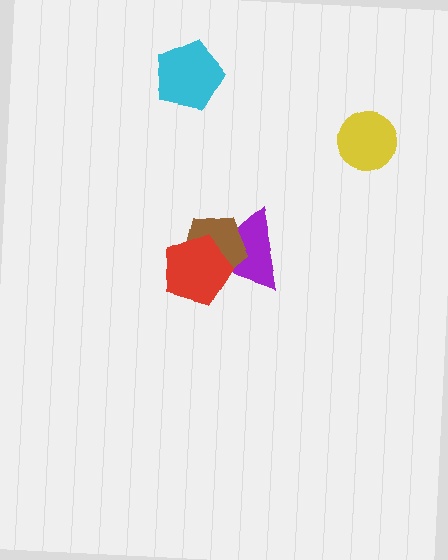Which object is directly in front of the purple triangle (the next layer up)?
The brown pentagon is directly in front of the purple triangle.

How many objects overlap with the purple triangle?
2 objects overlap with the purple triangle.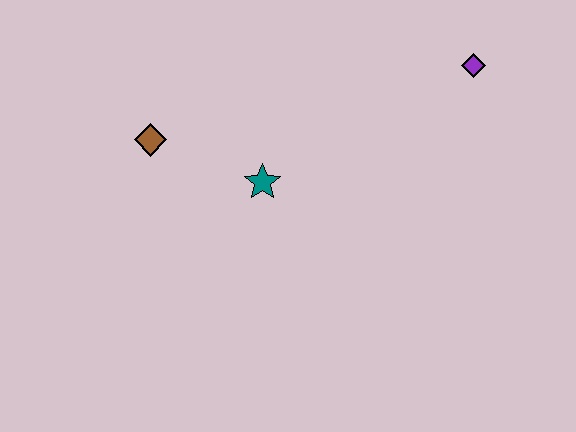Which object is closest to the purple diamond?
The teal star is closest to the purple diamond.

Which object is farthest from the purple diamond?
The brown diamond is farthest from the purple diamond.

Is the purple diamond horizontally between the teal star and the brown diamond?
No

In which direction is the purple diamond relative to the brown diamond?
The purple diamond is to the right of the brown diamond.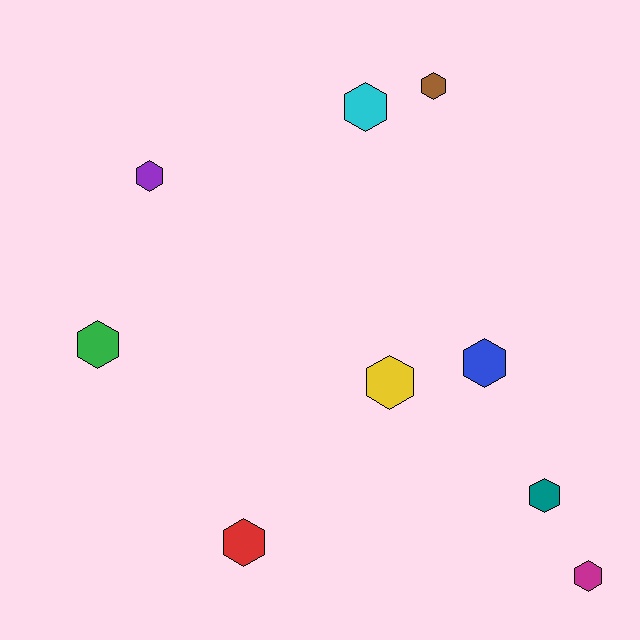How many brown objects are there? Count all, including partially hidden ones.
There is 1 brown object.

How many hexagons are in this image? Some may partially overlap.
There are 9 hexagons.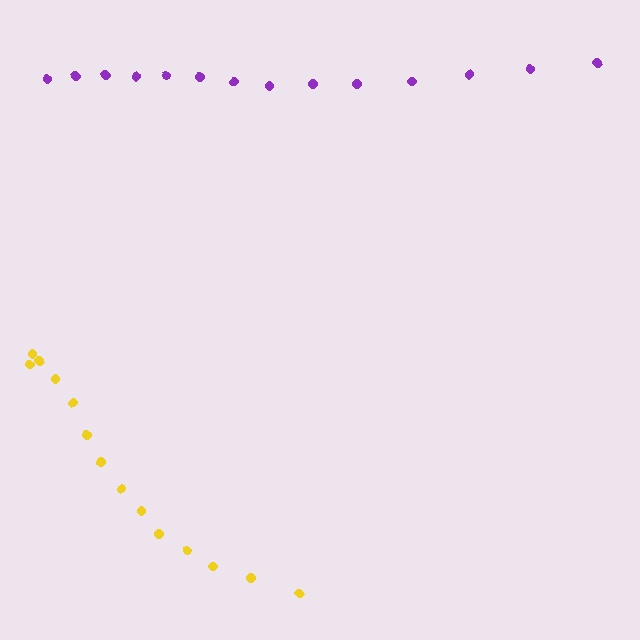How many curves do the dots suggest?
There are 2 distinct paths.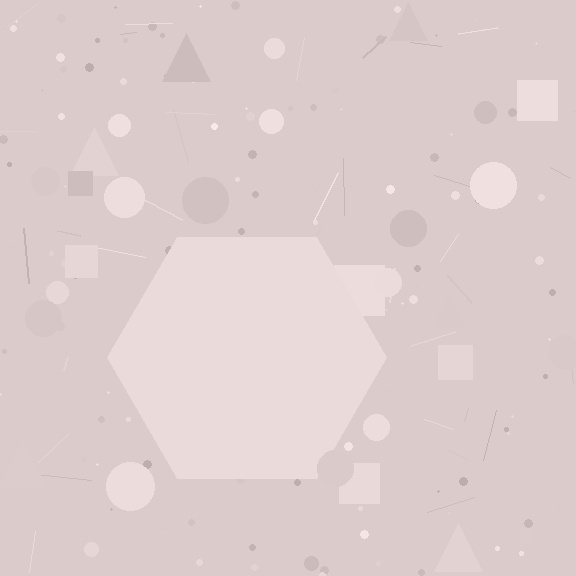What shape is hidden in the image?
A hexagon is hidden in the image.